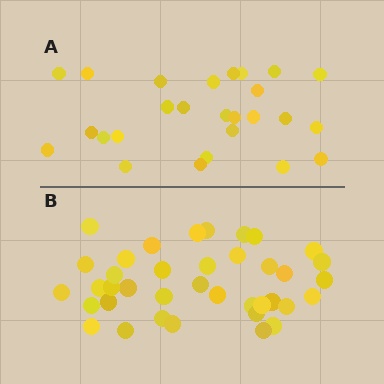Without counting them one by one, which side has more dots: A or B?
Region B (the bottom region) has more dots.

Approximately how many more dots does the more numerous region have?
Region B has roughly 12 or so more dots than region A.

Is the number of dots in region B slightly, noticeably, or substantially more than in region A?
Region B has substantially more. The ratio is roughly 1.5 to 1.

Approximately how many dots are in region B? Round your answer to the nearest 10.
About 40 dots. (The exact count is 38, which rounds to 40.)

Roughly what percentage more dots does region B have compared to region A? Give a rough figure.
About 45% more.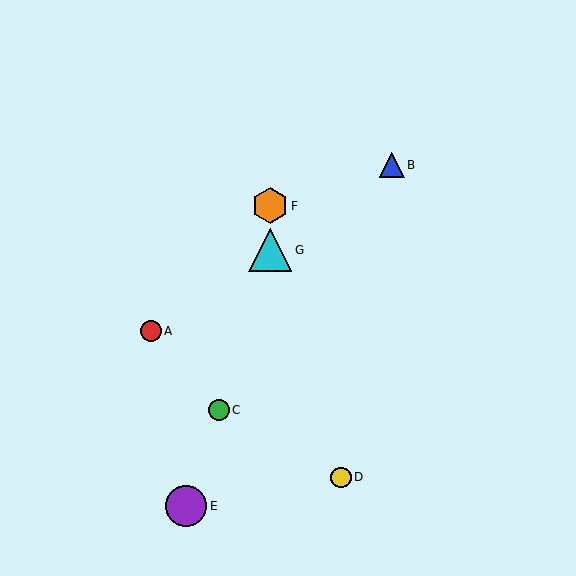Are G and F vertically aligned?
Yes, both are at x≈270.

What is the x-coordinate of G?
Object G is at x≈270.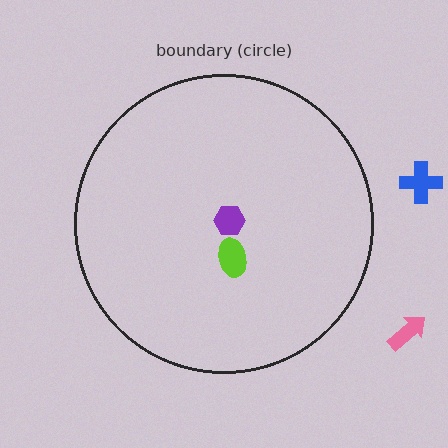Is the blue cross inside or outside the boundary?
Outside.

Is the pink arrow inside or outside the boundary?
Outside.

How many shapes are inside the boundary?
2 inside, 2 outside.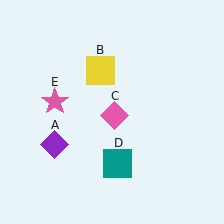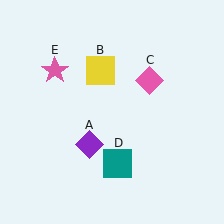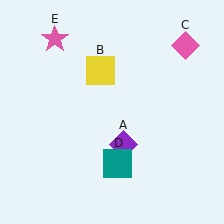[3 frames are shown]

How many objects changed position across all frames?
3 objects changed position: purple diamond (object A), pink diamond (object C), pink star (object E).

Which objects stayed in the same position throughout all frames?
Yellow square (object B) and teal square (object D) remained stationary.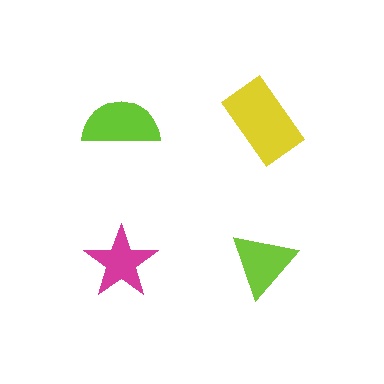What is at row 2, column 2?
A lime triangle.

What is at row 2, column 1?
A magenta star.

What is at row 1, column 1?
A lime semicircle.